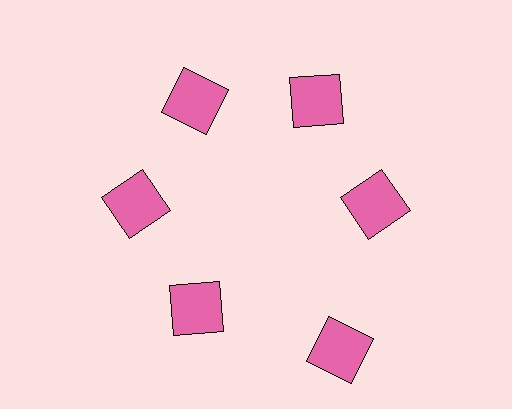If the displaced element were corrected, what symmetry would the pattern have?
It would have 6-fold rotational symmetry — the pattern would map onto itself every 60 degrees.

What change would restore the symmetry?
The symmetry would be restored by moving it inward, back onto the ring so that all 6 squares sit at equal angles and equal distance from the center.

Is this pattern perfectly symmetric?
No. The 6 pink squares are arranged in a ring, but one element near the 5 o'clock position is pushed outward from the center, breaking the 6-fold rotational symmetry.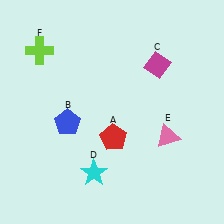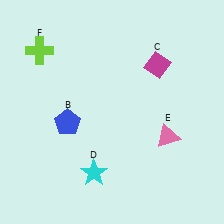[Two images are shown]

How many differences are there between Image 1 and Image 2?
There is 1 difference between the two images.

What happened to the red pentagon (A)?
The red pentagon (A) was removed in Image 2. It was in the bottom-right area of Image 1.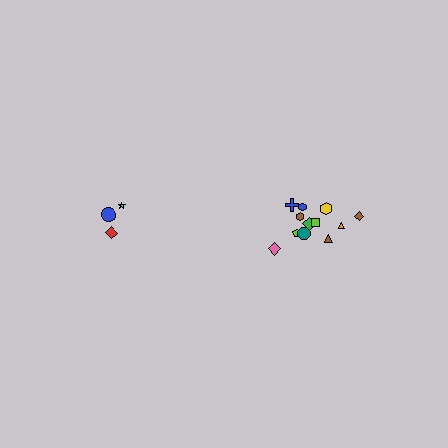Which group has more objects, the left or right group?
The right group.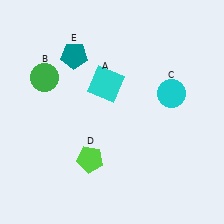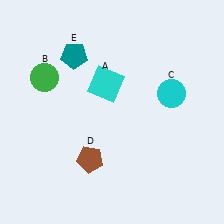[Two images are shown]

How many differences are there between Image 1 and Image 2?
There is 1 difference between the two images.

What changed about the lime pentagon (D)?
In Image 1, D is lime. In Image 2, it changed to brown.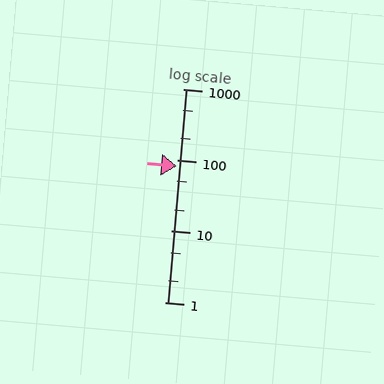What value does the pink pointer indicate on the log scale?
The pointer indicates approximately 81.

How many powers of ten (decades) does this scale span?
The scale spans 3 decades, from 1 to 1000.